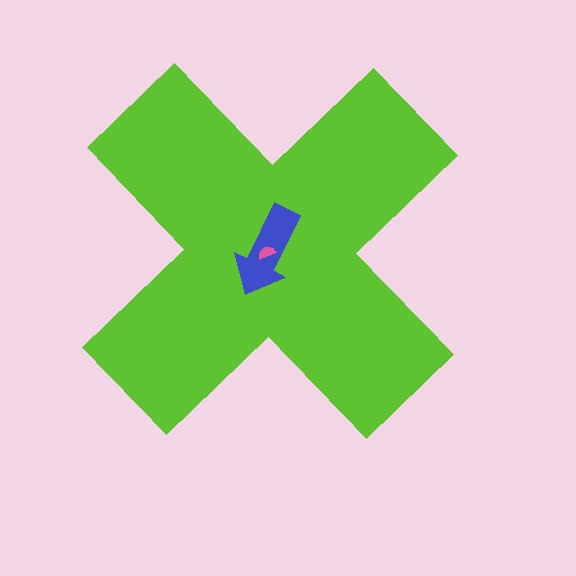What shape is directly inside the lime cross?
The blue arrow.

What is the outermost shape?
The lime cross.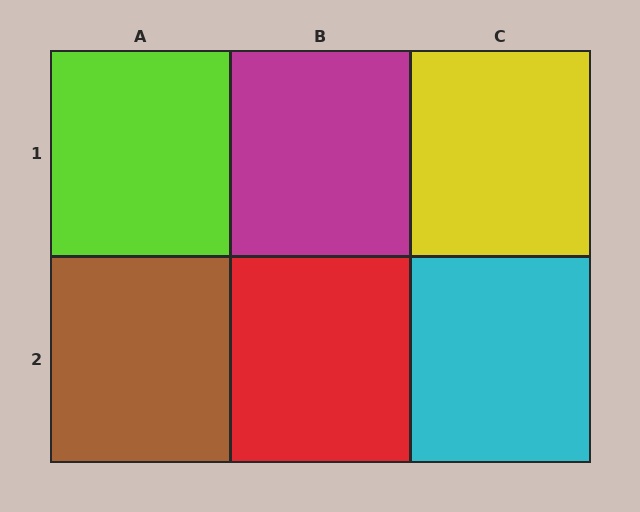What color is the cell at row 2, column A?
Brown.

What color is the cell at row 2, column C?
Cyan.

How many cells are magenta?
1 cell is magenta.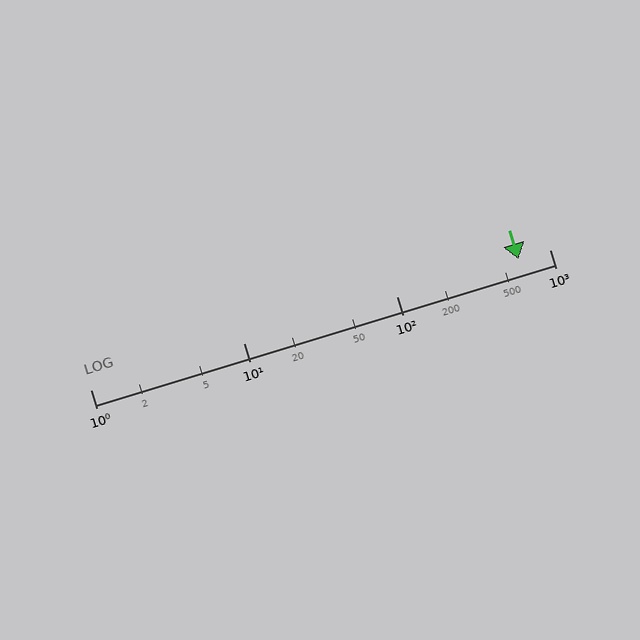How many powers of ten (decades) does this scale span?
The scale spans 3 decades, from 1 to 1000.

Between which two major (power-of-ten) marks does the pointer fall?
The pointer is between 100 and 1000.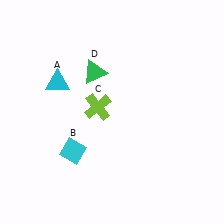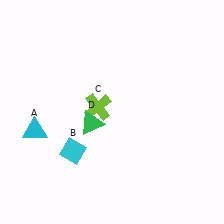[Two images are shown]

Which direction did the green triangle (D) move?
The green triangle (D) moved down.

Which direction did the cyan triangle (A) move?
The cyan triangle (A) moved down.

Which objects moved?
The objects that moved are: the cyan triangle (A), the green triangle (D).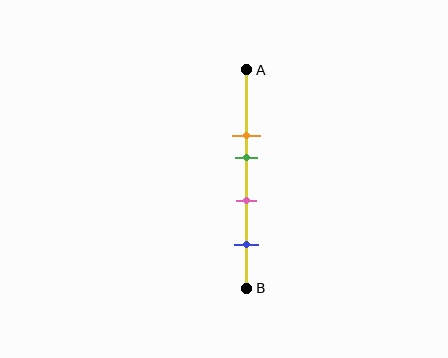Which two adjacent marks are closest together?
The orange and green marks are the closest adjacent pair.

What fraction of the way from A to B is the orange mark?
The orange mark is approximately 30% (0.3) of the way from A to B.